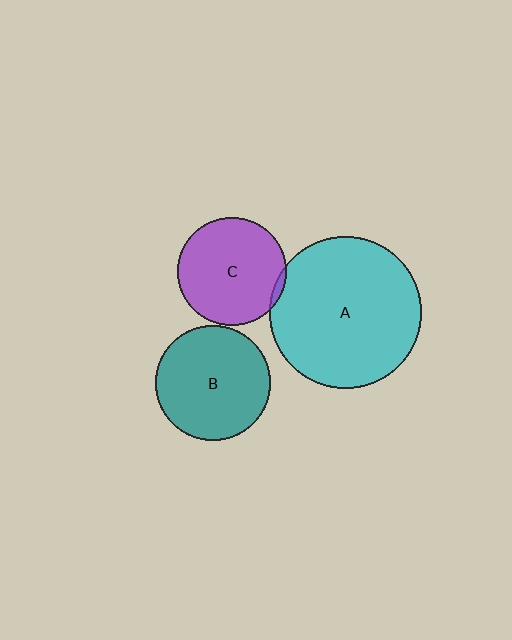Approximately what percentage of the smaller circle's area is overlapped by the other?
Approximately 5%.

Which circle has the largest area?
Circle A (cyan).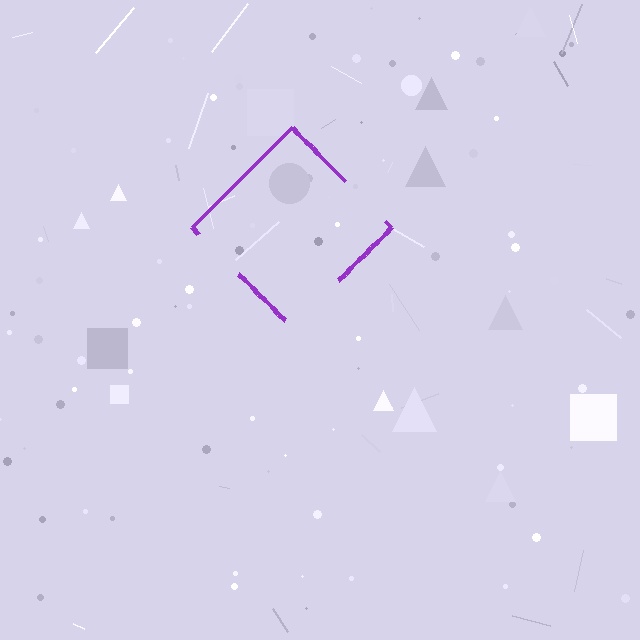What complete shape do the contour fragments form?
The contour fragments form a diamond.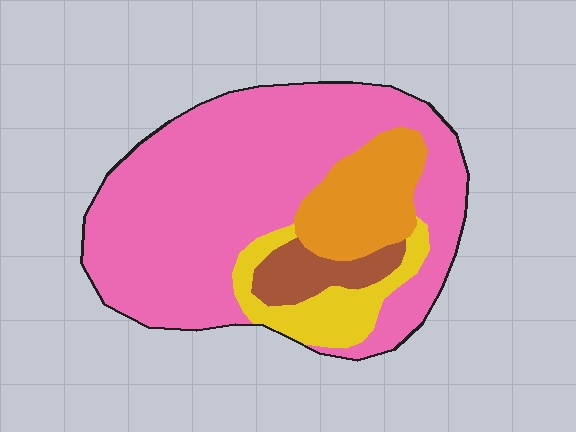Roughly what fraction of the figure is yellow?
Yellow covers 11% of the figure.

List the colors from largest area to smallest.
From largest to smallest: pink, orange, yellow, brown.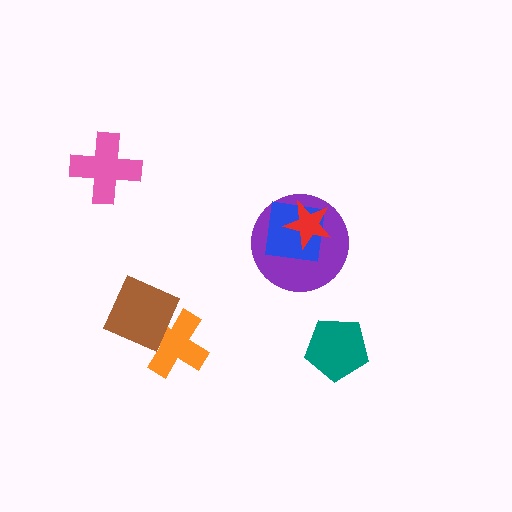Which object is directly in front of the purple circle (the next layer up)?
The blue square is directly in front of the purple circle.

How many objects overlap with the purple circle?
2 objects overlap with the purple circle.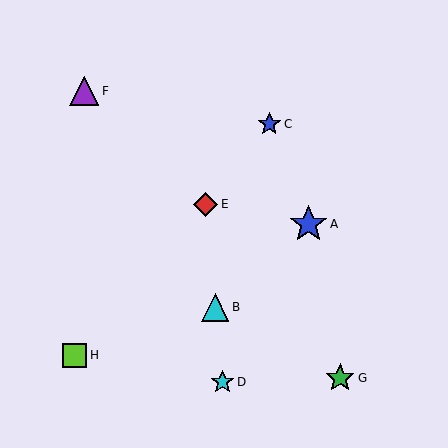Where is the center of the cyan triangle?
The center of the cyan triangle is at (215, 307).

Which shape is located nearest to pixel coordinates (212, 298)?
The cyan triangle (labeled B) at (215, 307) is nearest to that location.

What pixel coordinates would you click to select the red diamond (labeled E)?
Click at (206, 205) to select the red diamond E.